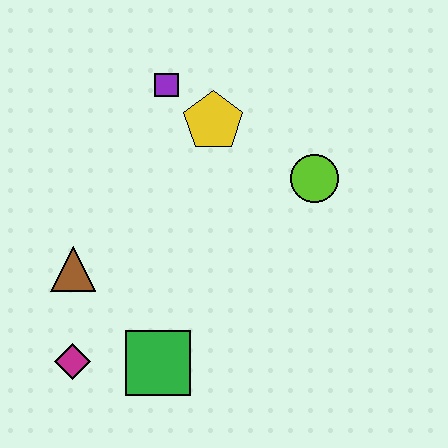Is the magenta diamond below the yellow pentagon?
Yes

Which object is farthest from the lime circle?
The magenta diamond is farthest from the lime circle.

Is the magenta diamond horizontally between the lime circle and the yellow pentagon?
No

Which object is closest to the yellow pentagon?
The purple square is closest to the yellow pentagon.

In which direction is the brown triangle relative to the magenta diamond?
The brown triangle is above the magenta diamond.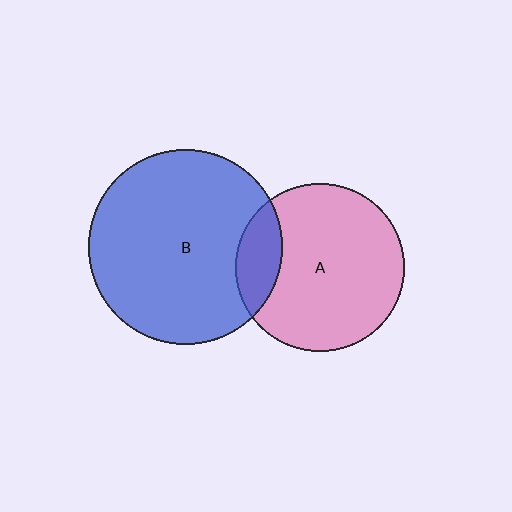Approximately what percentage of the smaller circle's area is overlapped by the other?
Approximately 15%.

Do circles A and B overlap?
Yes.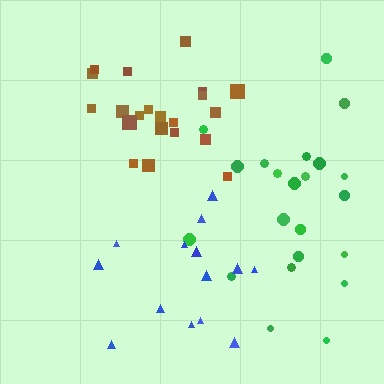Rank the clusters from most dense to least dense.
brown, blue, green.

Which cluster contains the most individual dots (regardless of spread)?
Green (22).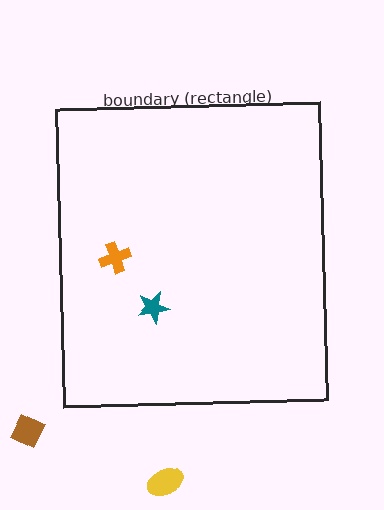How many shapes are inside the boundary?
2 inside, 2 outside.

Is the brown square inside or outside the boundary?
Outside.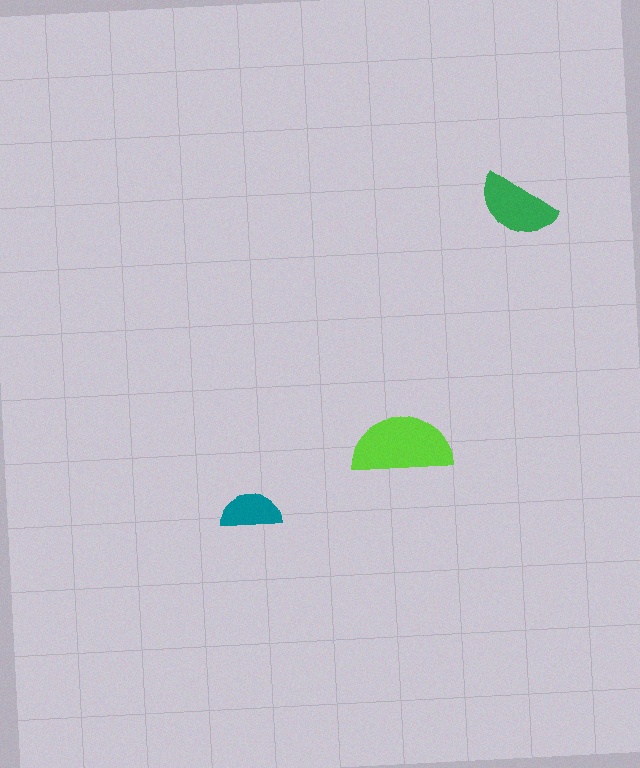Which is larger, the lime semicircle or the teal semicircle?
The lime one.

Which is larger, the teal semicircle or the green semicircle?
The green one.